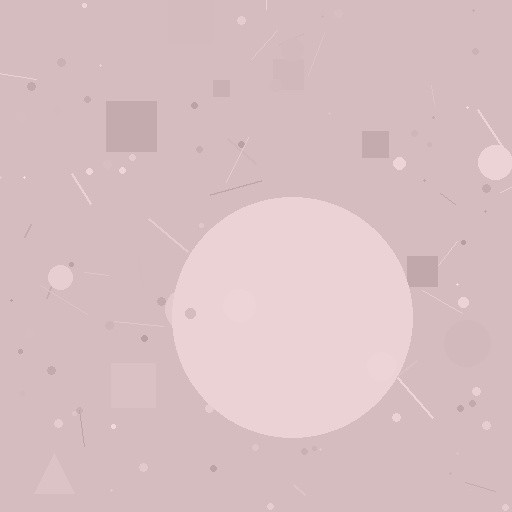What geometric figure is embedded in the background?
A circle is embedded in the background.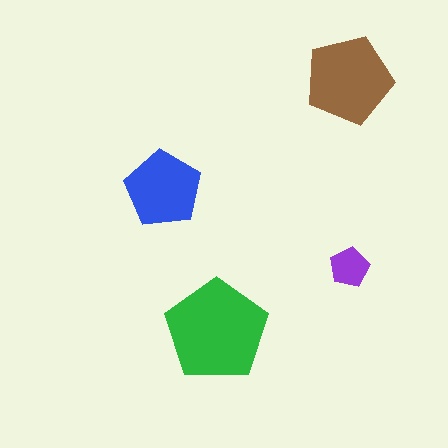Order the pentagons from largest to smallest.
the green one, the brown one, the blue one, the purple one.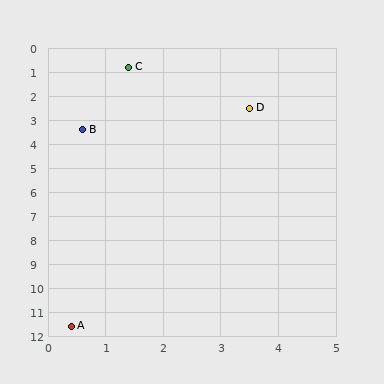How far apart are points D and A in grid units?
Points D and A are about 9.6 grid units apart.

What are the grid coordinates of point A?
Point A is at approximately (0.4, 11.6).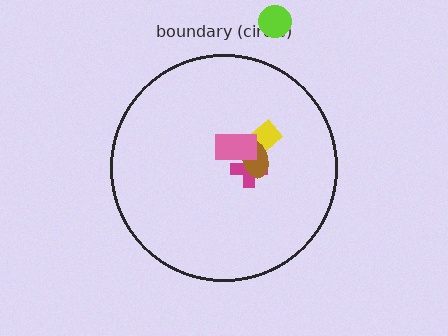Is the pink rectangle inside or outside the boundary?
Inside.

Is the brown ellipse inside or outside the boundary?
Inside.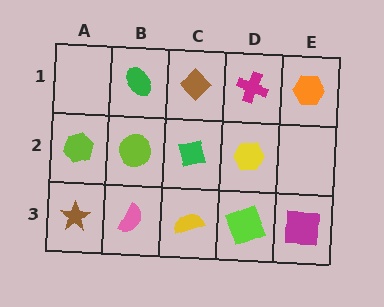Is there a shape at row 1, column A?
No, that cell is empty.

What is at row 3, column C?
A yellow semicircle.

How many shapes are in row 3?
5 shapes.